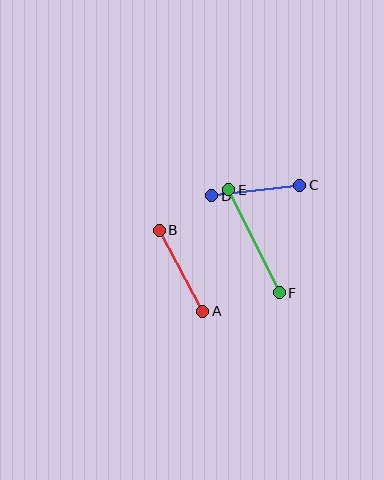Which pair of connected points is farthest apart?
Points E and F are farthest apart.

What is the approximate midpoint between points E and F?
The midpoint is at approximately (254, 241) pixels.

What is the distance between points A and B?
The distance is approximately 92 pixels.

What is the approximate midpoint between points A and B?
The midpoint is at approximately (181, 271) pixels.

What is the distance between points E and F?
The distance is approximately 115 pixels.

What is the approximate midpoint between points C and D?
The midpoint is at approximately (256, 190) pixels.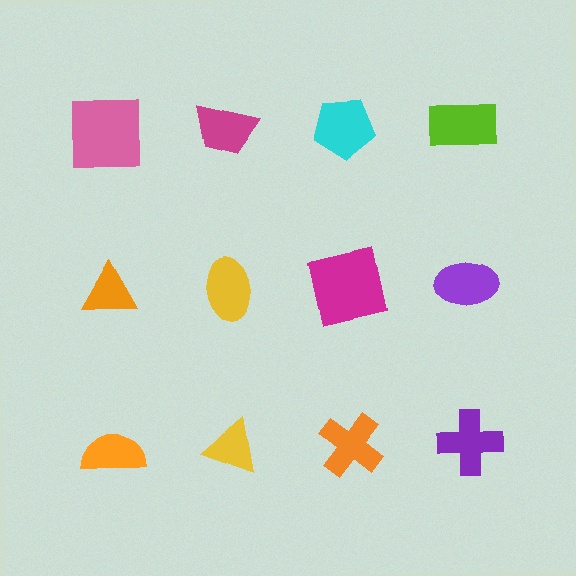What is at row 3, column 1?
An orange semicircle.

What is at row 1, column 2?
A magenta trapezoid.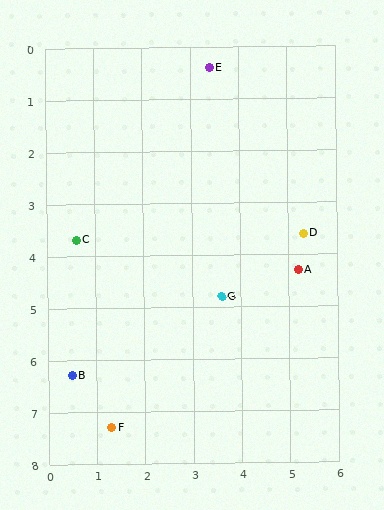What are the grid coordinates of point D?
Point D is at approximately (5.3, 3.6).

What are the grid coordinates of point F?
Point F is at approximately (1.3, 7.3).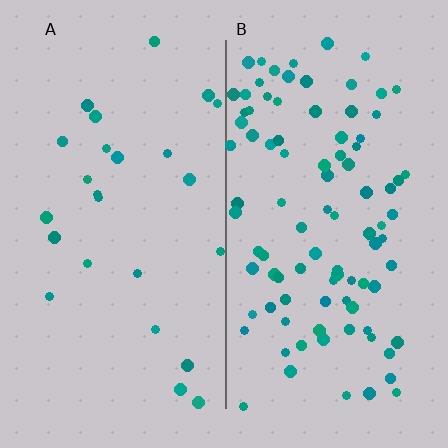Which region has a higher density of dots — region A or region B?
B (the right).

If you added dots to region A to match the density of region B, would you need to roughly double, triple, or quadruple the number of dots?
Approximately quadruple.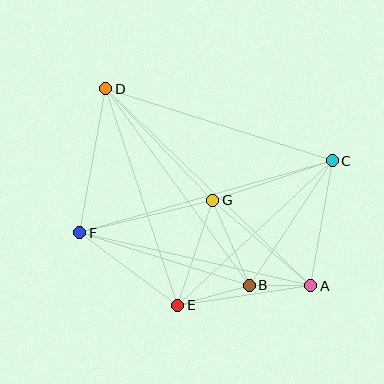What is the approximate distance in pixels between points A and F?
The distance between A and F is approximately 237 pixels.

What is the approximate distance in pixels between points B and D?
The distance between B and D is approximately 243 pixels.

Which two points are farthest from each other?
Points A and D are farthest from each other.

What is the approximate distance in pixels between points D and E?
The distance between D and E is approximately 228 pixels.